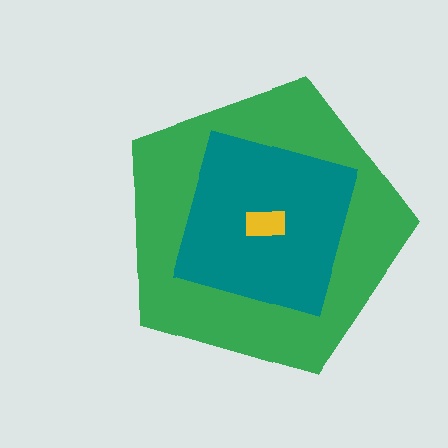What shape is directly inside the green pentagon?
The teal square.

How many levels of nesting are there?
3.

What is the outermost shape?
The green pentagon.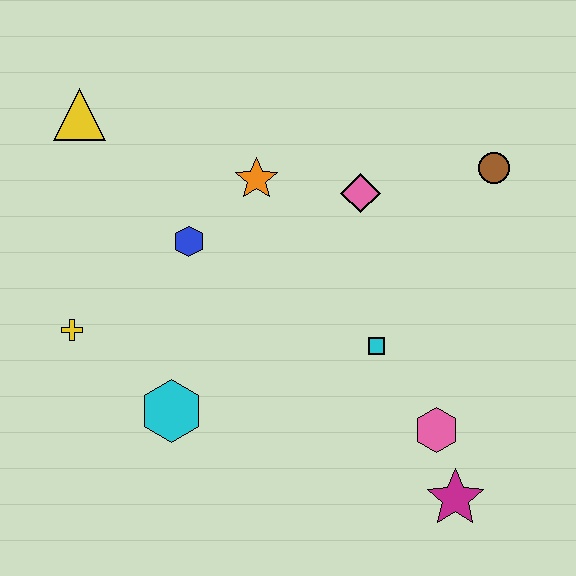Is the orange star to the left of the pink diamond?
Yes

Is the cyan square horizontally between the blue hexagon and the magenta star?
Yes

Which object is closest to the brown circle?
The pink diamond is closest to the brown circle.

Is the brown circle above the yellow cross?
Yes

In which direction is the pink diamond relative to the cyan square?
The pink diamond is above the cyan square.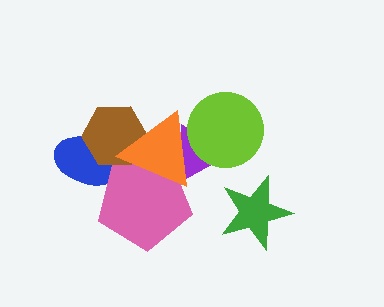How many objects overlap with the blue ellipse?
3 objects overlap with the blue ellipse.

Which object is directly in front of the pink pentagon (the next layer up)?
The brown hexagon is directly in front of the pink pentagon.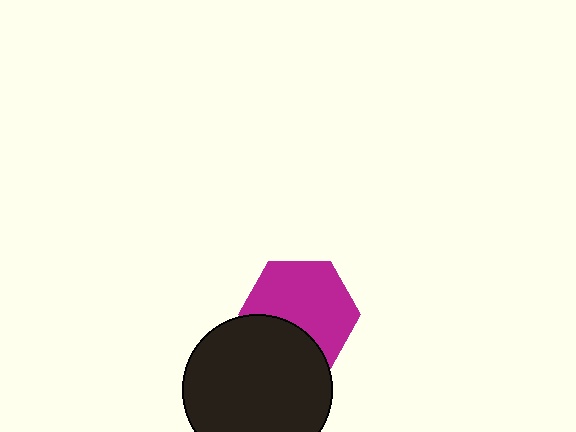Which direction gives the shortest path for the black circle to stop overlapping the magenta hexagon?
Moving down gives the shortest separation.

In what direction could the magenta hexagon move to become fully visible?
The magenta hexagon could move up. That would shift it out from behind the black circle entirely.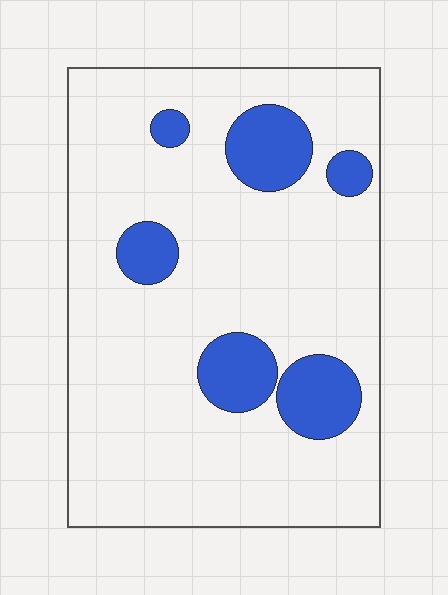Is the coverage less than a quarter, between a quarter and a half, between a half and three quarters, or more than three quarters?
Less than a quarter.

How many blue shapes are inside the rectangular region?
6.